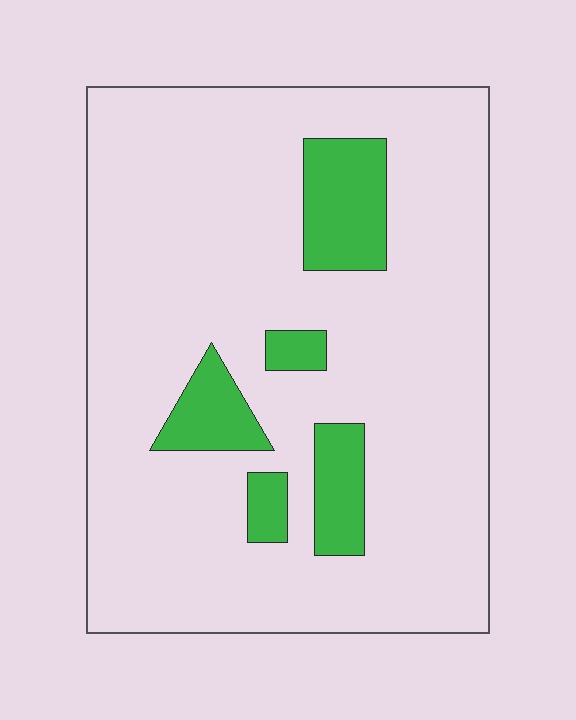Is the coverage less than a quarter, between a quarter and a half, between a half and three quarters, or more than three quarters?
Less than a quarter.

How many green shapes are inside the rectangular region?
5.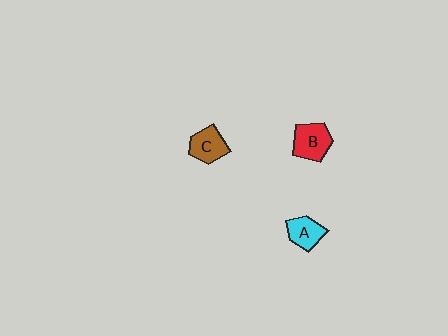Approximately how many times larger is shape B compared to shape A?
Approximately 1.2 times.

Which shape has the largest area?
Shape B (red).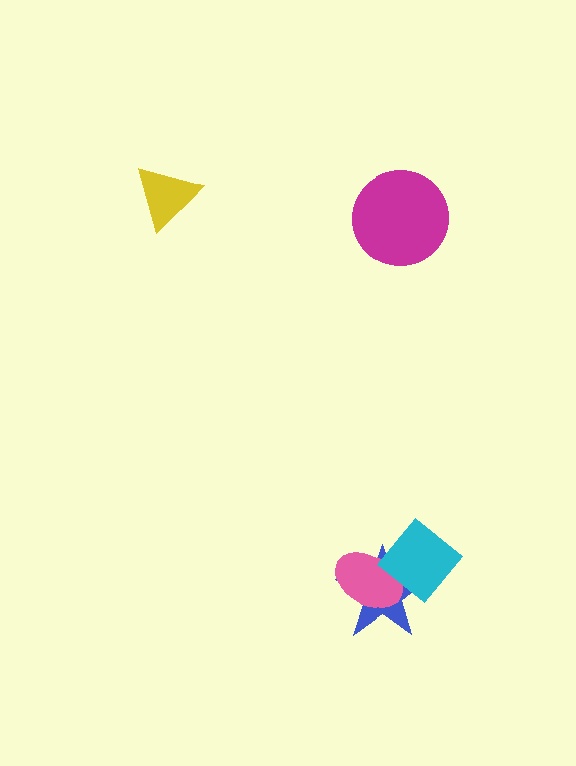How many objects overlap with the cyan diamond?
2 objects overlap with the cyan diamond.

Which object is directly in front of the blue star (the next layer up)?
The pink ellipse is directly in front of the blue star.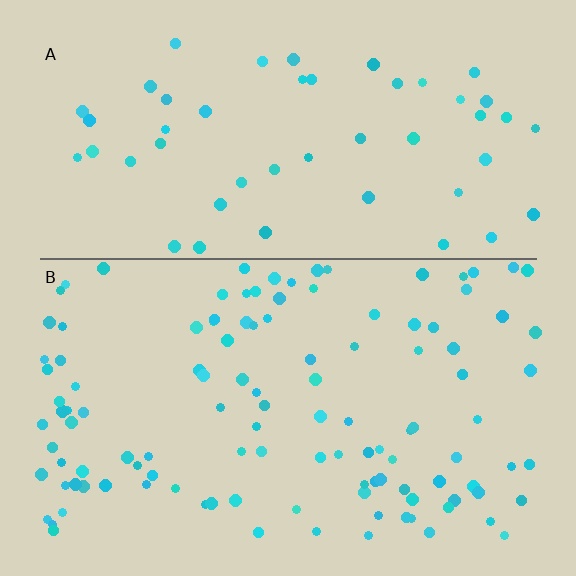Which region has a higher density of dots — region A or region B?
B (the bottom).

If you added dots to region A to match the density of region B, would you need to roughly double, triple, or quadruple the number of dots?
Approximately double.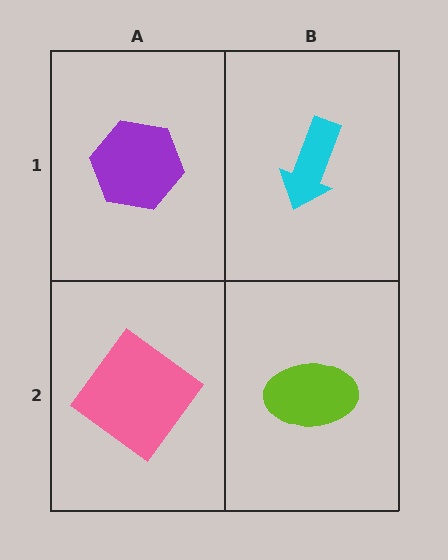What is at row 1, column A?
A purple hexagon.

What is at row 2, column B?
A lime ellipse.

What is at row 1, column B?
A cyan arrow.